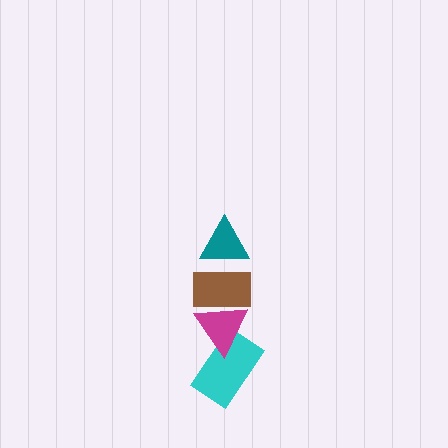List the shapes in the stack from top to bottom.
From top to bottom: the teal triangle, the brown rectangle, the magenta triangle, the cyan rectangle.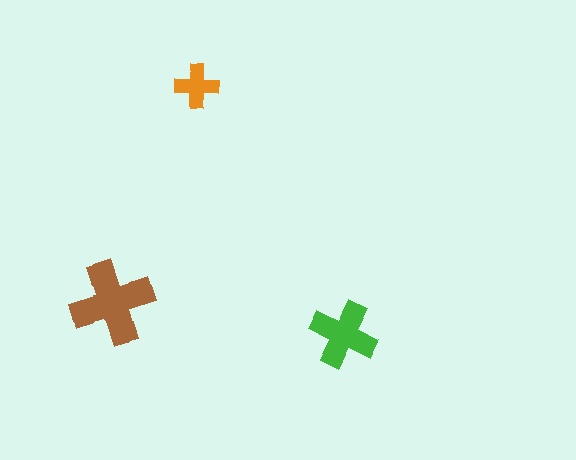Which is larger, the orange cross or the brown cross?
The brown one.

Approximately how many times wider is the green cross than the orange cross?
About 1.5 times wider.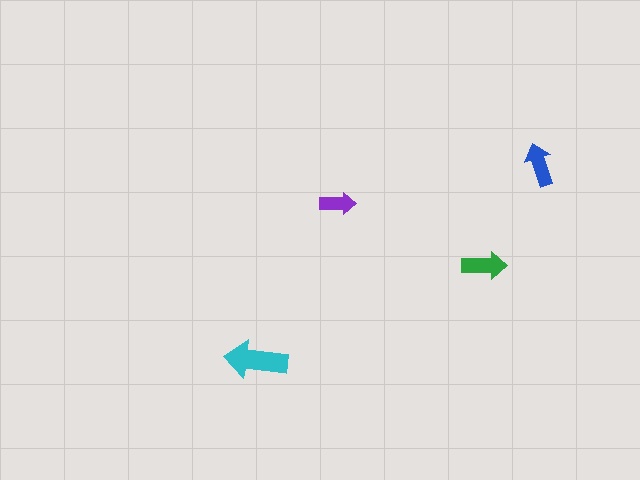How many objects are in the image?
There are 4 objects in the image.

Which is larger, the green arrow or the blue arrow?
The green one.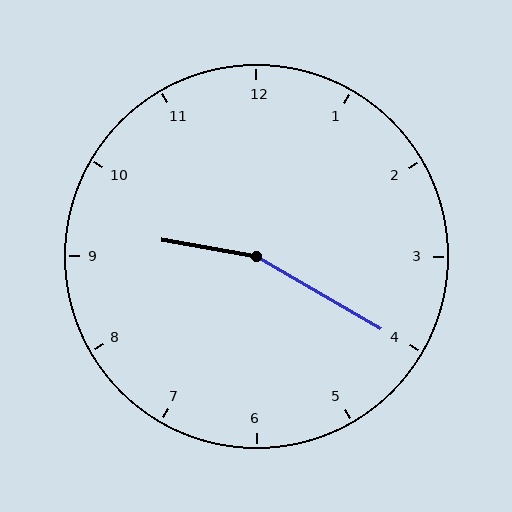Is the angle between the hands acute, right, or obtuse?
It is obtuse.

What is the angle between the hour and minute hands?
Approximately 160 degrees.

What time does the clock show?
9:20.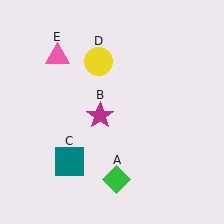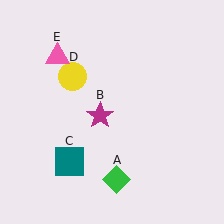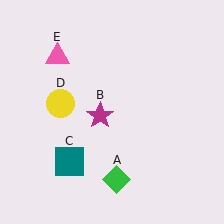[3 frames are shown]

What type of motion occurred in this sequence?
The yellow circle (object D) rotated counterclockwise around the center of the scene.